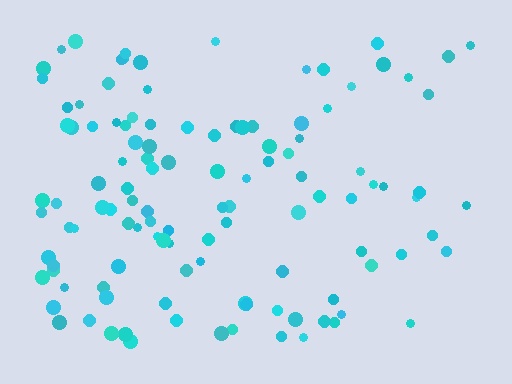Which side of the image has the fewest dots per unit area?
The right.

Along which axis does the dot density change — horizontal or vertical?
Horizontal.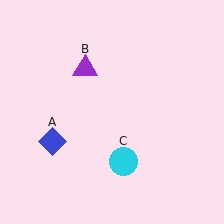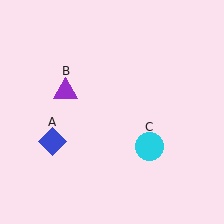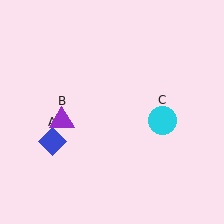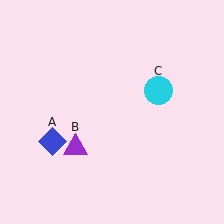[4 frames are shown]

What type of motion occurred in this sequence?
The purple triangle (object B), cyan circle (object C) rotated counterclockwise around the center of the scene.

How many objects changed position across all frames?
2 objects changed position: purple triangle (object B), cyan circle (object C).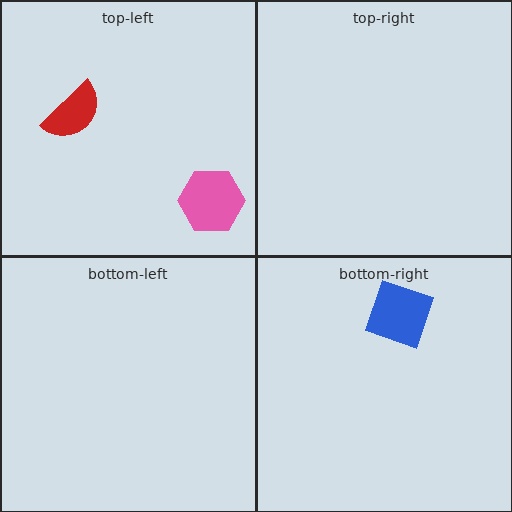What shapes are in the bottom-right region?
The blue diamond.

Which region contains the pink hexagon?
The top-left region.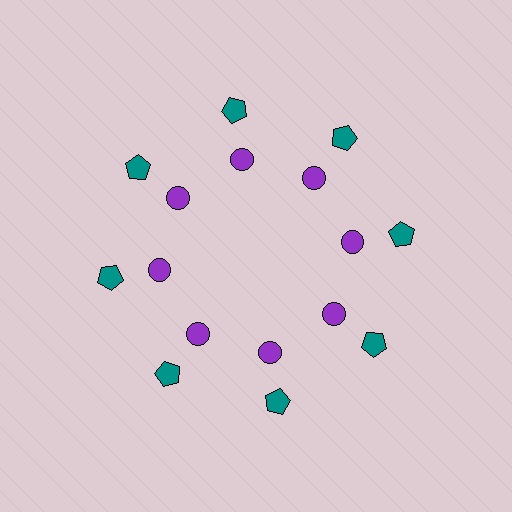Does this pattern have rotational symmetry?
Yes, this pattern has 8-fold rotational symmetry. It looks the same after rotating 45 degrees around the center.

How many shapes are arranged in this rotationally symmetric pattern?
There are 16 shapes, arranged in 8 groups of 2.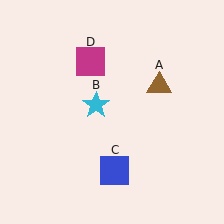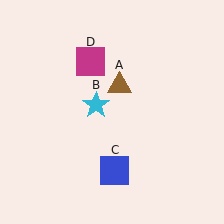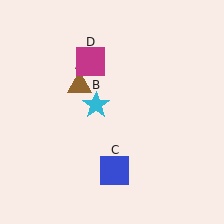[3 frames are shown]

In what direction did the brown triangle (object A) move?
The brown triangle (object A) moved left.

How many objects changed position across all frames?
1 object changed position: brown triangle (object A).